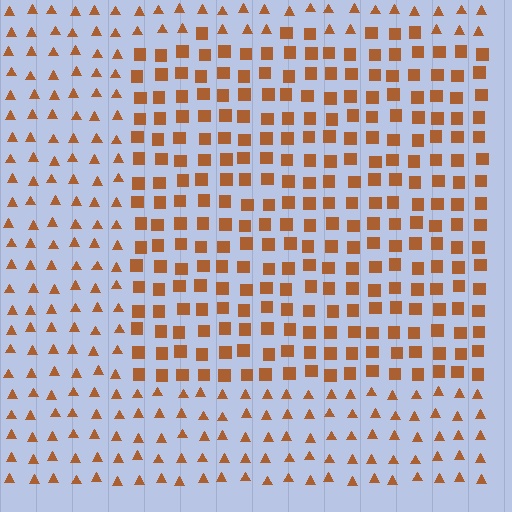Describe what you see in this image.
The image is filled with small brown elements arranged in a uniform grid. A rectangle-shaped region contains squares, while the surrounding area contains triangles. The boundary is defined purely by the change in element shape.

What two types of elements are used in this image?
The image uses squares inside the rectangle region and triangles outside it.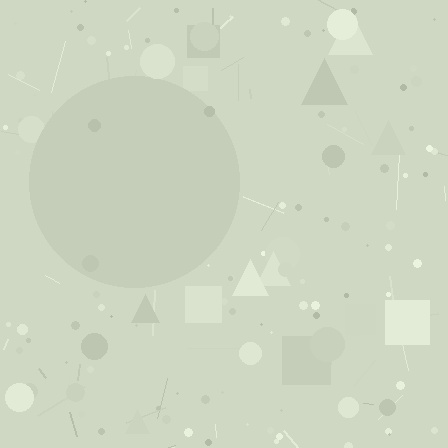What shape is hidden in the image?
A circle is hidden in the image.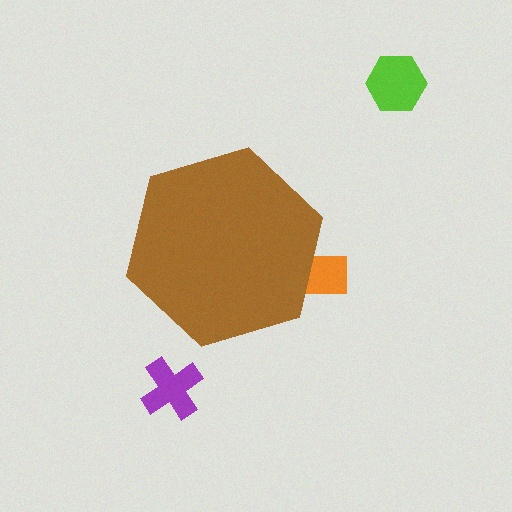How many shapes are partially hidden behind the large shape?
1 shape is partially hidden.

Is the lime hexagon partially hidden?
No, the lime hexagon is fully visible.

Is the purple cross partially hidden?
No, the purple cross is fully visible.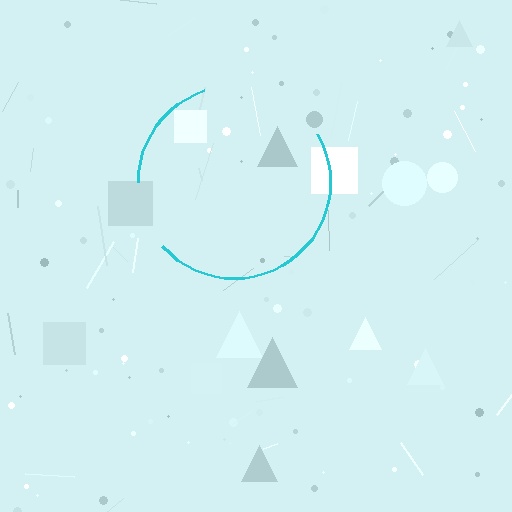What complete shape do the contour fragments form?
The contour fragments form a circle.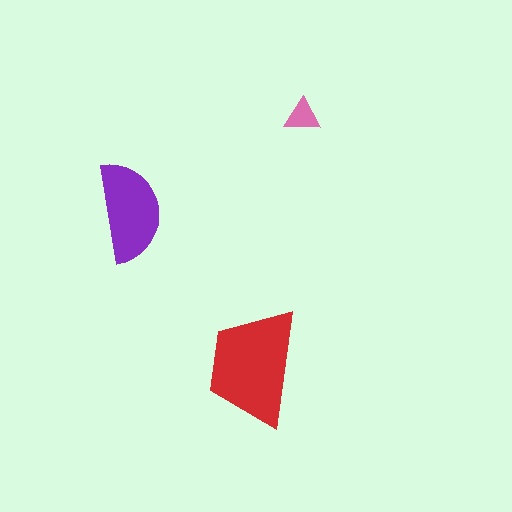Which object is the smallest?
The pink triangle.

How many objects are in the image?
There are 3 objects in the image.